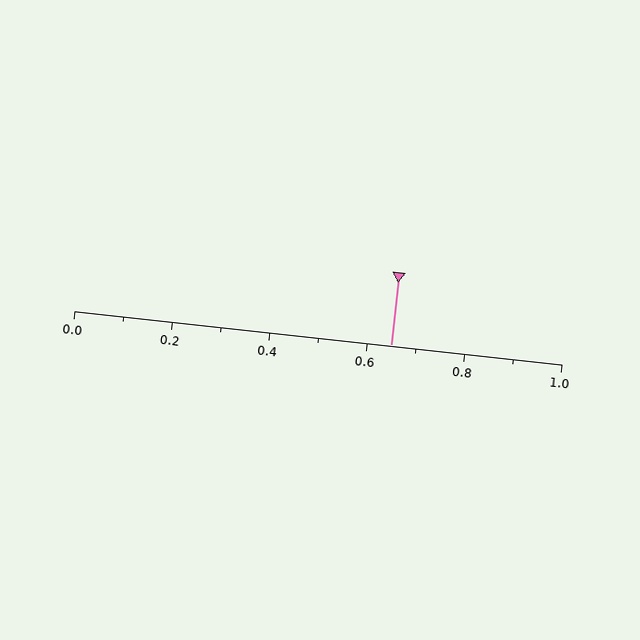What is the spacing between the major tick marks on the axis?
The major ticks are spaced 0.2 apart.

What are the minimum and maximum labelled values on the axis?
The axis runs from 0.0 to 1.0.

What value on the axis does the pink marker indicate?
The marker indicates approximately 0.65.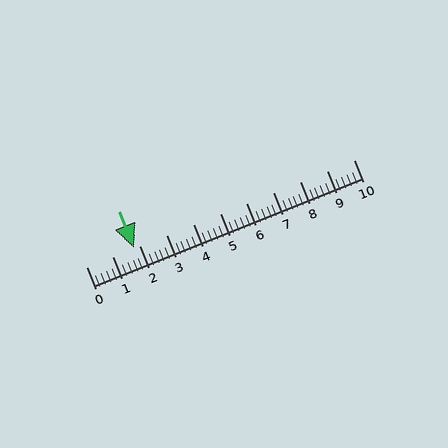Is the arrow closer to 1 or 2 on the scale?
The arrow is closer to 2.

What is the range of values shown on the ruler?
The ruler shows values from 0 to 10.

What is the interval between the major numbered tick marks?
The major tick marks are spaced 1 units apart.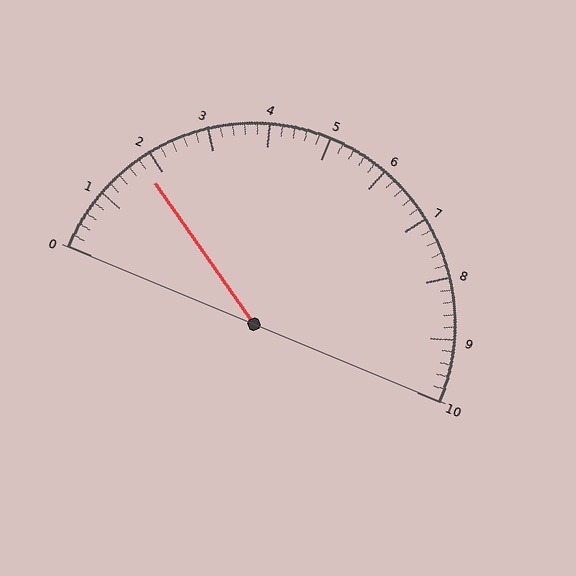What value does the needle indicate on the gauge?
The needle indicates approximately 1.8.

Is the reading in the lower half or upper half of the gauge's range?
The reading is in the lower half of the range (0 to 10).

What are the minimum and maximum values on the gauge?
The gauge ranges from 0 to 10.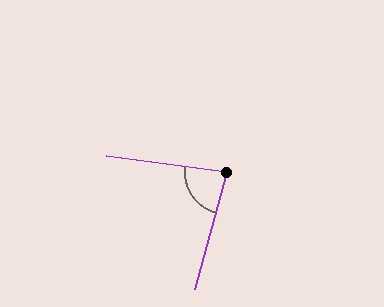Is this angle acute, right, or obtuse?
It is acute.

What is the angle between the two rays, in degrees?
Approximately 82 degrees.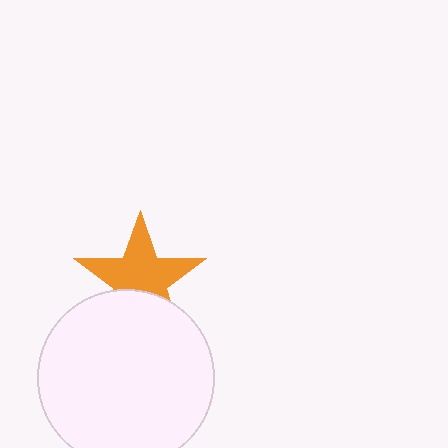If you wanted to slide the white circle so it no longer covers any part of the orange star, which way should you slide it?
Slide it down — that is the most direct way to separate the two shapes.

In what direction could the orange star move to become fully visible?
The orange star could move up. That would shift it out from behind the white circle entirely.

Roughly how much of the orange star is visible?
Most of it is visible (roughly 67%).